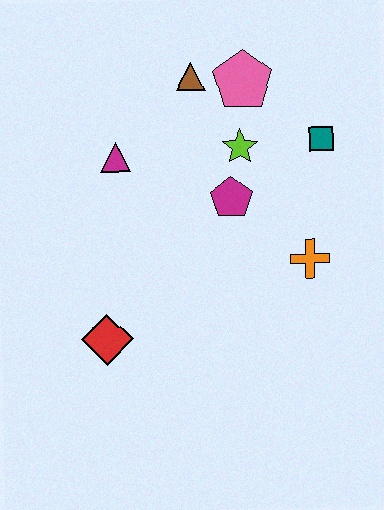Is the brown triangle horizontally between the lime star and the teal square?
No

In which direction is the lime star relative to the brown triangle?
The lime star is below the brown triangle.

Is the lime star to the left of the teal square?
Yes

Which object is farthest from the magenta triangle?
The orange cross is farthest from the magenta triangle.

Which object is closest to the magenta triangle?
The brown triangle is closest to the magenta triangle.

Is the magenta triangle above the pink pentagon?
No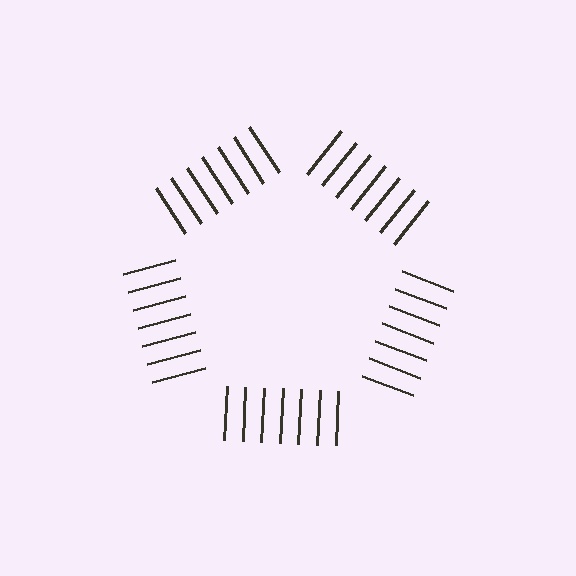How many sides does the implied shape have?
5 sides — the line-ends trace a pentagon.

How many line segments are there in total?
35 — 7 along each of the 5 edges.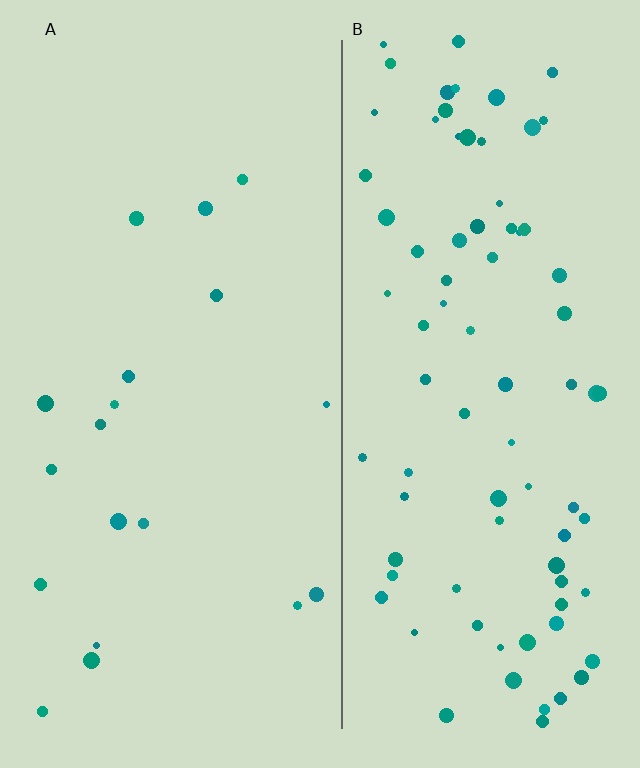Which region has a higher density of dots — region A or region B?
B (the right).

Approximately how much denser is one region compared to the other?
Approximately 4.4× — region B over region A.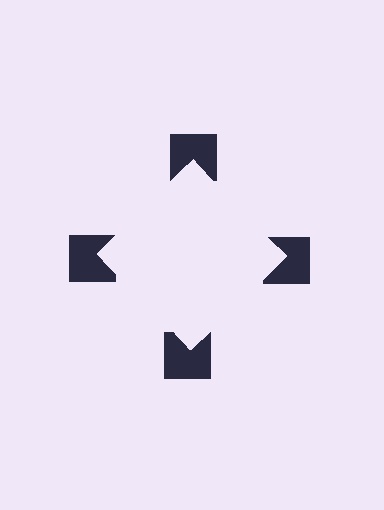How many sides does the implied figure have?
4 sides.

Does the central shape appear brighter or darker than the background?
It typically appears slightly brighter than the background, even though no actual brightness change is drawn.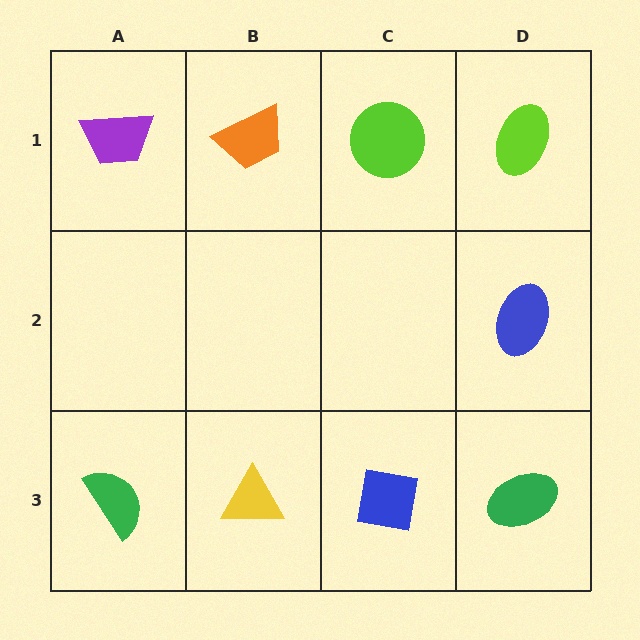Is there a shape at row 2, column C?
No, that cell is empty.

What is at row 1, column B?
An orange trapezoid.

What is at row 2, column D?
A blue ellipse.